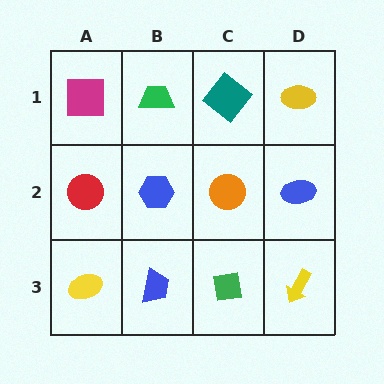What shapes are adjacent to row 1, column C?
An orange circle (row 2, column C), a green trapezoid (row 1, column B), a yellow ellipse (row 1, column D).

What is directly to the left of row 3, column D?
A green square.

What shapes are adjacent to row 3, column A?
A red circle (row 2, column A), a blue trapezoid (row 3, column B).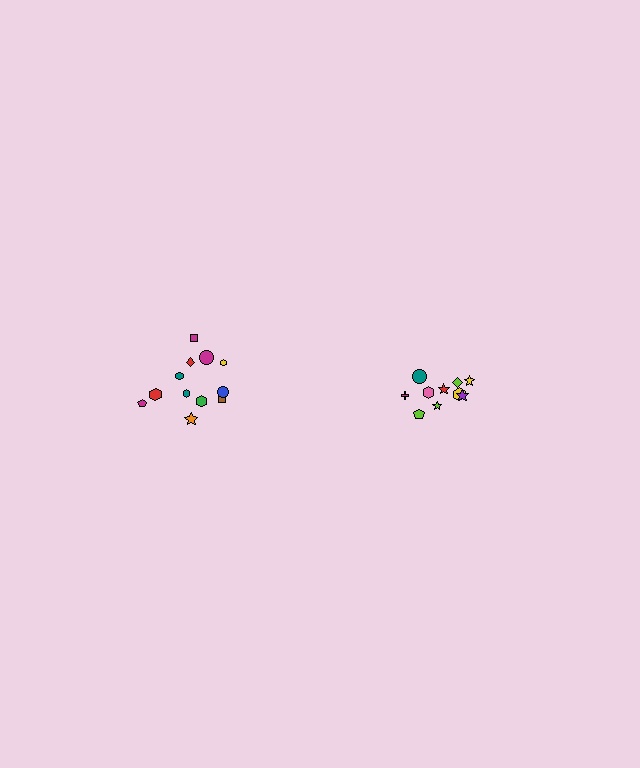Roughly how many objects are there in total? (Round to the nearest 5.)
Roughly 20 objects in total.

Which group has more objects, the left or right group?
The left group.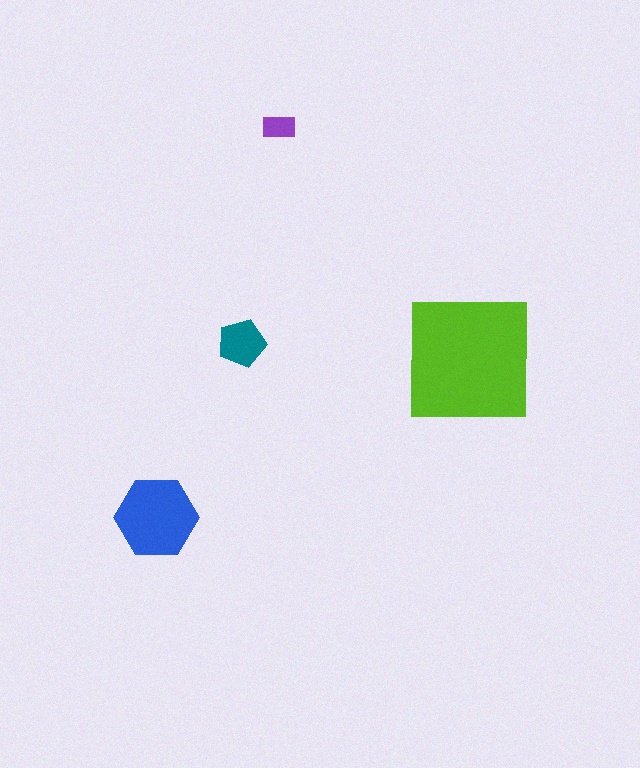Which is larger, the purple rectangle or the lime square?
The lime square.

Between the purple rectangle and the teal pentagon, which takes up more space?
The teal pentagon.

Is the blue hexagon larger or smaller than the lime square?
Smaller.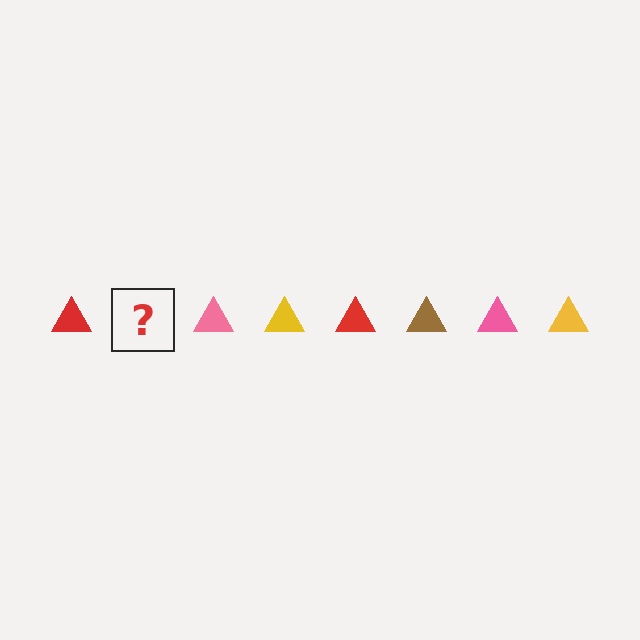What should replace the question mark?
The question mark should be replaced with a brown triangle.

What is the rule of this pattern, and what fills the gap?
The rule is that the pattern cycles through red, brown, pink, yellow triangles. The gap should be filled with a brown triangle.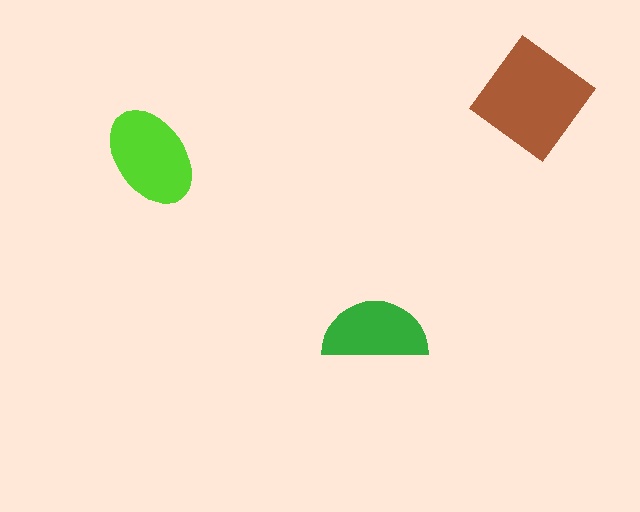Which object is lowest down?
The green semicircle is bottommost.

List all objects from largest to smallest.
The brown diamond, the lime ellipse, the green semicircle.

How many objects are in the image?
There are 3 objects in the image.